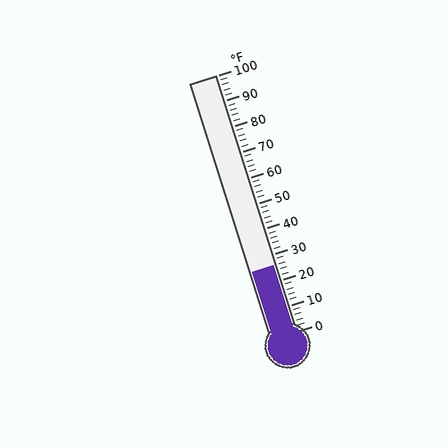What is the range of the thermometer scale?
The thermometer scale ranges from 0°F to 100°F.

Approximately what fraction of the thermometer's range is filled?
The thermometer is filled to approximately 25% of its range.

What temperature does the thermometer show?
The thermometer shows approximately 26°F.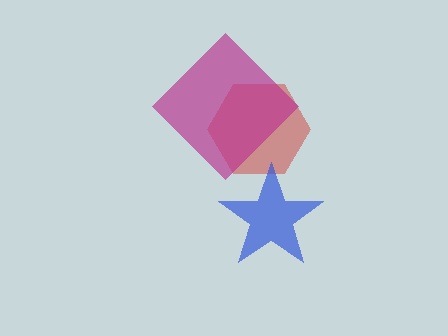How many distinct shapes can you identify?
There are 3 distinct shapes: a red hexagon, a magenta diamond, a blue star.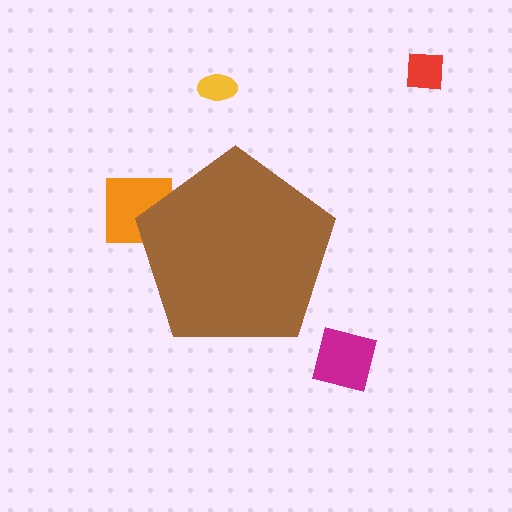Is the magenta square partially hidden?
No, the magenta square is fully visible.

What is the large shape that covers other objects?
A brown pentagon.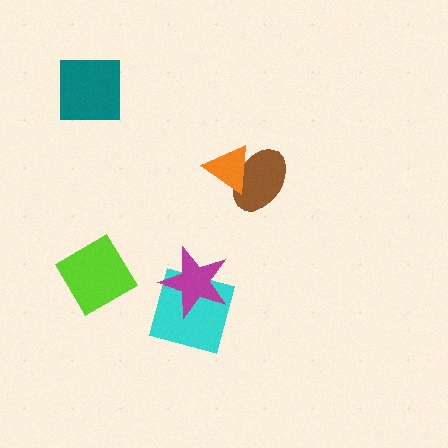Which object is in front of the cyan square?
The magenta star is in front of the cyan square.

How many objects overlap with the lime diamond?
0 objects overlap with the lime diamond.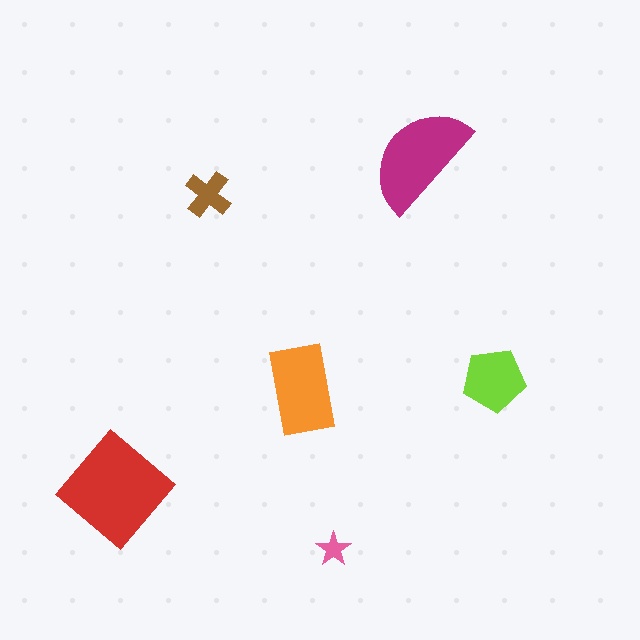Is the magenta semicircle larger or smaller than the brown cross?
Larger.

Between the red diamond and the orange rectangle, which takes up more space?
The red diamond.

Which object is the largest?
The red diamond.